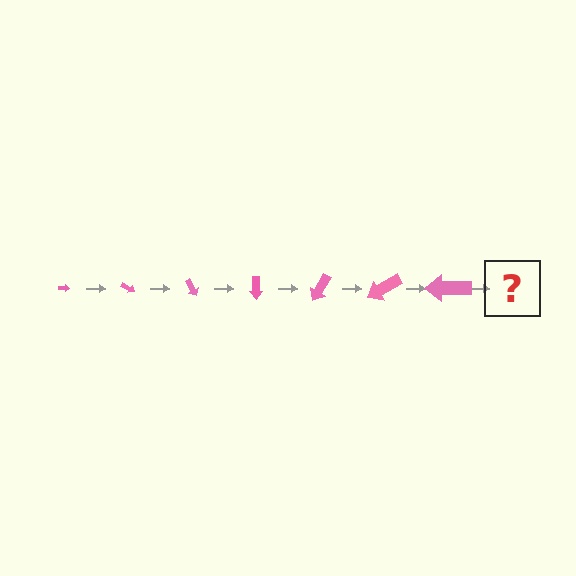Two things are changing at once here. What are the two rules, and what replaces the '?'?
The two rules are that the arrow grows larger each step and it rotates 30 degrees each step. The '?' should be an arrow, larger than the previous one and rotated 210 degrees from the start.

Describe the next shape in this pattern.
It should be an arrow, larger than the previous one and rotated 210 degrees from the start.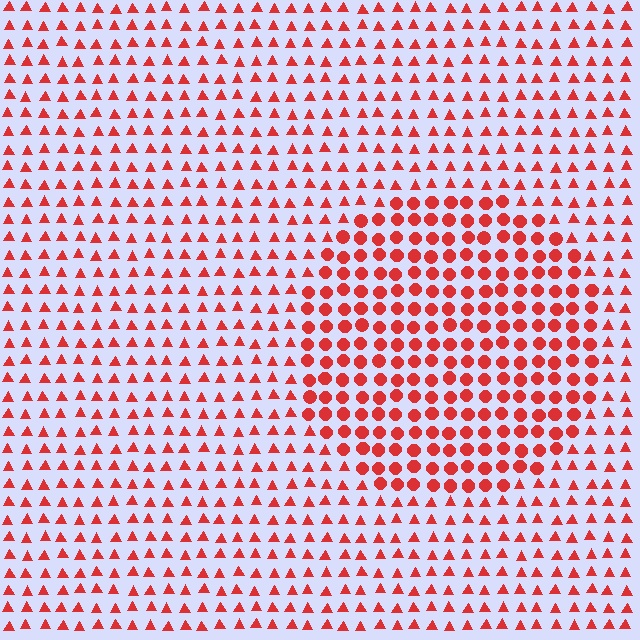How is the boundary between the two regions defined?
The boundary is defined by a change in element shape: circles inside vs. triangles outside. All elements share the same color and spacing.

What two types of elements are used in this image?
The image uses circles inside the circle region and triangles outside it.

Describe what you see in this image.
The image is filled with small red elements arranged in a uniform grid. A circle-shaped region contains circles, while the surrounding area contains triangles. The boundary is defined purely by the change in element shape.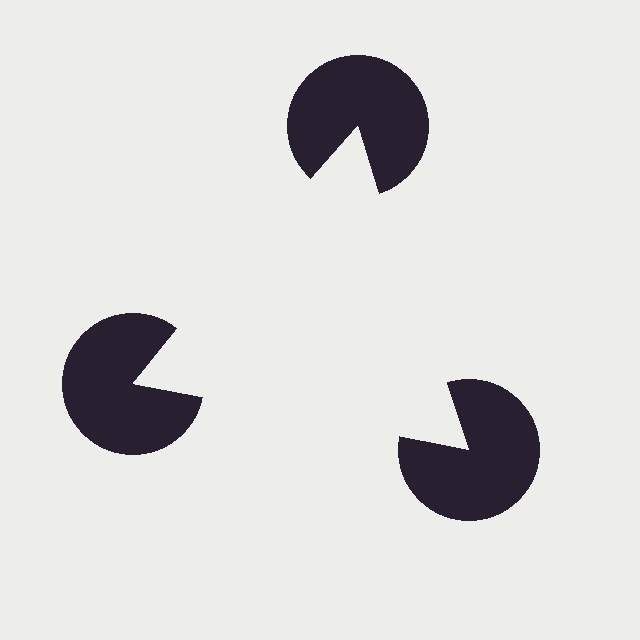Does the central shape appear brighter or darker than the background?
It typically appears slightly brighter than the background, even though no actual brightness change is drawn.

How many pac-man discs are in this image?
There are 3 — one at each vertex of the illusory triangle.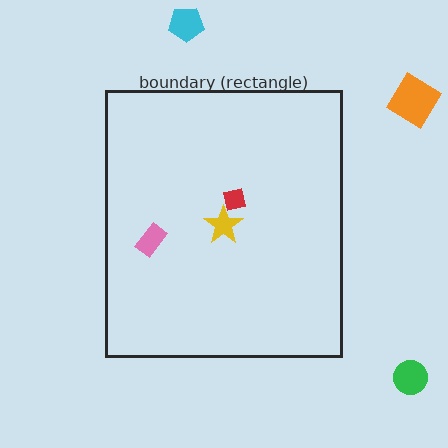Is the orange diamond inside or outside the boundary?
Outside.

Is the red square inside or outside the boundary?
Inside.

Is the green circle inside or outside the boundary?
Outside.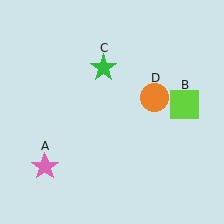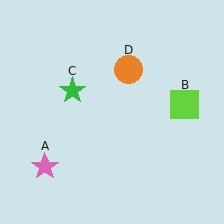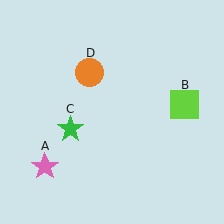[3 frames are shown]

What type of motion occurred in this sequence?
The green star (object C), orange circle (object D) rotated counterclockwise around the center of the scene.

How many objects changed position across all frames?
2 objects changed position: green star (object C), orange circle (object D).